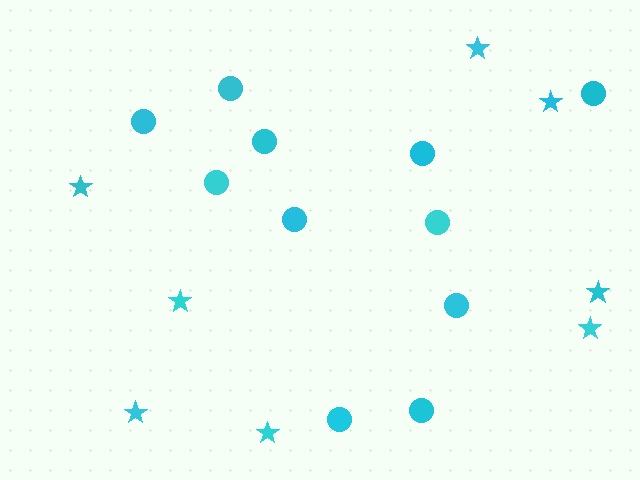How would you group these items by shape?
There are 2 groups: one group of circles (11) and one group of stars (8).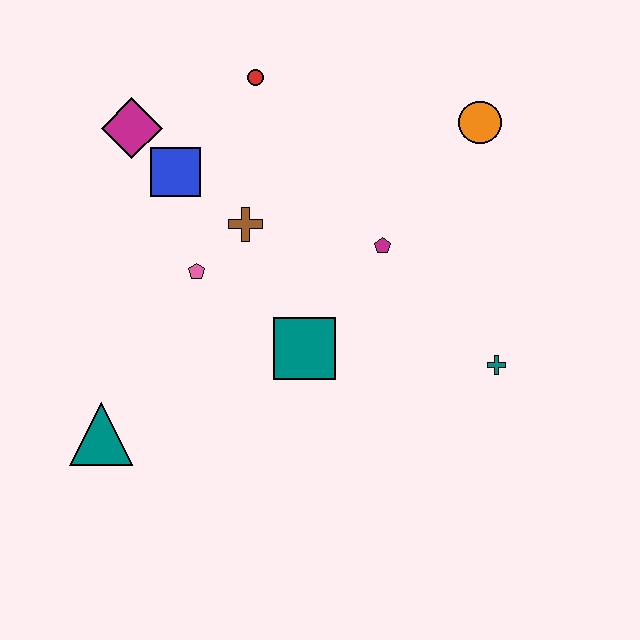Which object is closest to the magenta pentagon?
The teal square is closest to the magenta pentagon.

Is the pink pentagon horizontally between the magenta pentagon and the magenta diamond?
Yes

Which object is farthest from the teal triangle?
The orange circle is farthest from the teal triangle.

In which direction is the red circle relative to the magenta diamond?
The red circle is to the right of the magenta diamond.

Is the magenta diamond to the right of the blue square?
No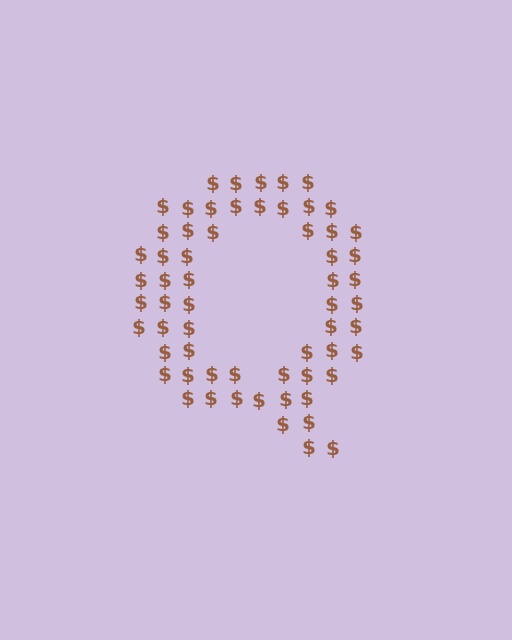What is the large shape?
The large shape is the letter Q.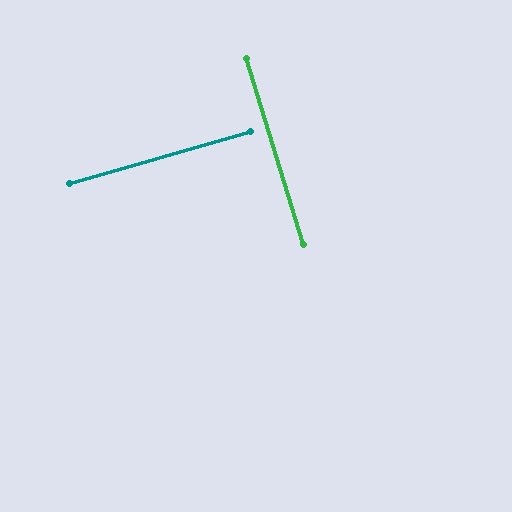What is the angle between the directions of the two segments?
Approximately 89 degrees.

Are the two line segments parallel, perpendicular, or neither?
Perpendicular — they meet at approximately 89°.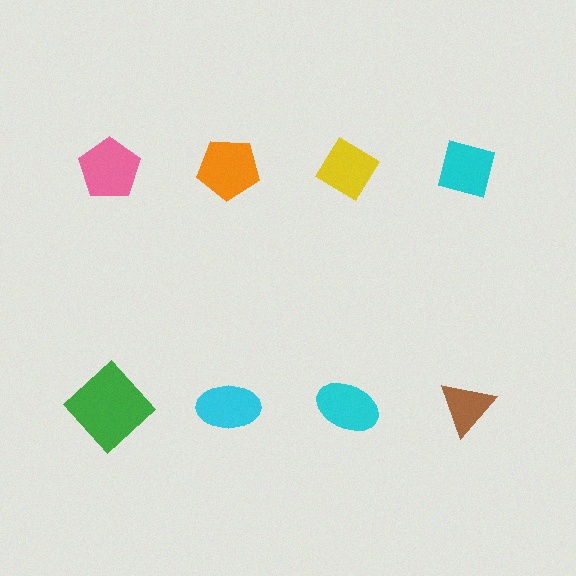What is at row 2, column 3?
A cyan ellipse.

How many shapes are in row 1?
4 shapes.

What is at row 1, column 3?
A yellow diamond.